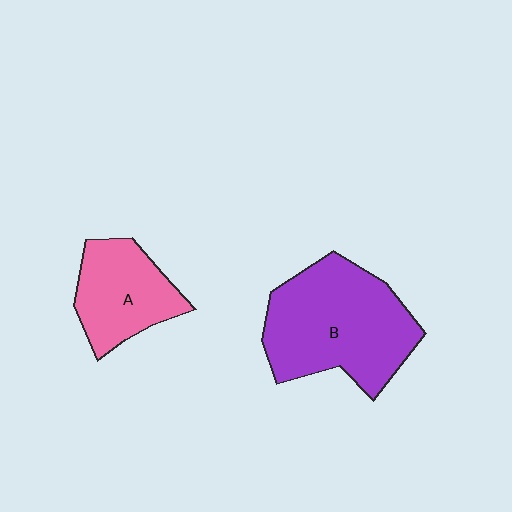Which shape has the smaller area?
Shape A (pink).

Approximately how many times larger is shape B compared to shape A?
Approximately 1.7 times.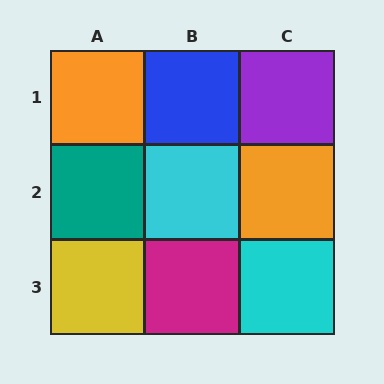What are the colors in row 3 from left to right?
Yellow, magenta, cyan.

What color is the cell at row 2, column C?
Orange.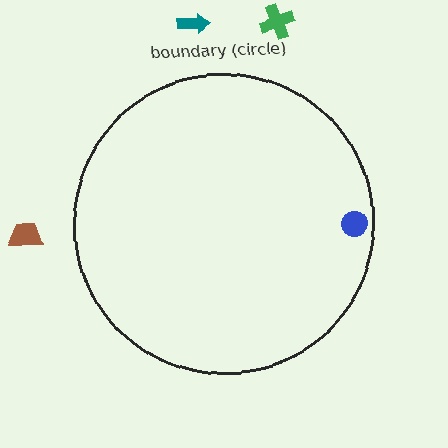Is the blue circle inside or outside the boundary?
Inside.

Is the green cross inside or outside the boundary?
Outside.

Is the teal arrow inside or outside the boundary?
Outside.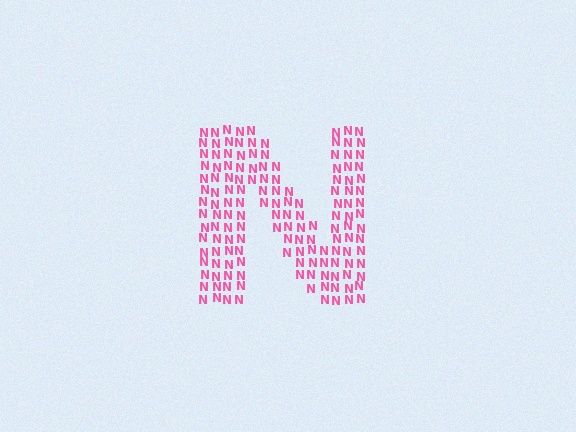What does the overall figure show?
The overall figure shows the letter N.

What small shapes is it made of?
It is made of small letter N's.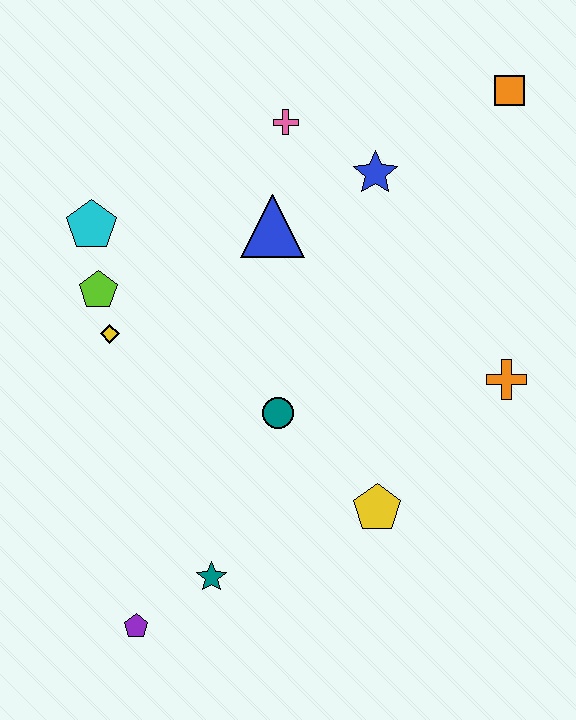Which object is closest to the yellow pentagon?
The teal circle is closest to the yellow pentagon.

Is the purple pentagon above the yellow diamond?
No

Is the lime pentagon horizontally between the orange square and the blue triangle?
No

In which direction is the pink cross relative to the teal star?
The pink cross is above the teal star.